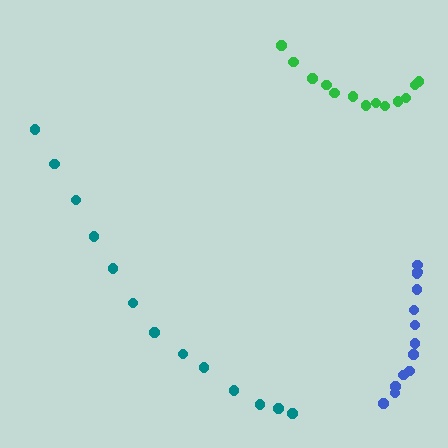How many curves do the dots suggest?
There are 3 distinct paths.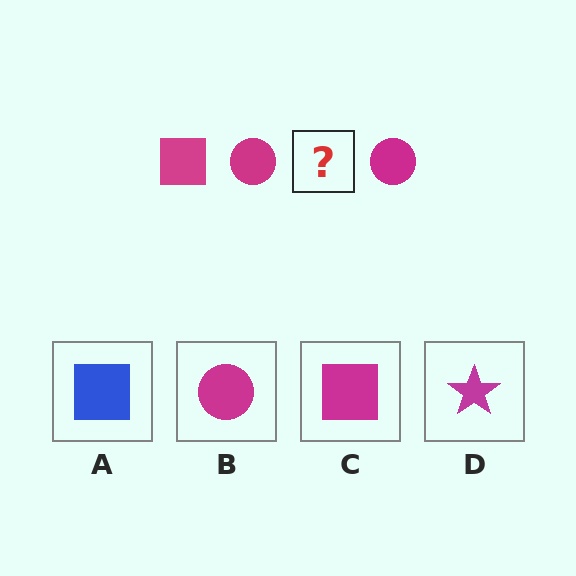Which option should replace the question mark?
Option C.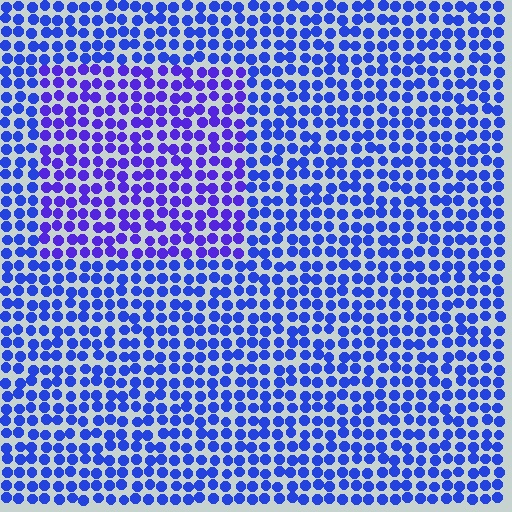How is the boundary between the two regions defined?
The boundary is defined purely by a slight shift in hue (about 26 degrees). Spacing, size, and orientation are identical on both sides.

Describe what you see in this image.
The image is filled with small blue elements in a uniform arrangement. A rectangle-shaped region is visible where the elements are tinted to a slightly different hue, forming a subtle color boundary.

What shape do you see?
I see a rectangle.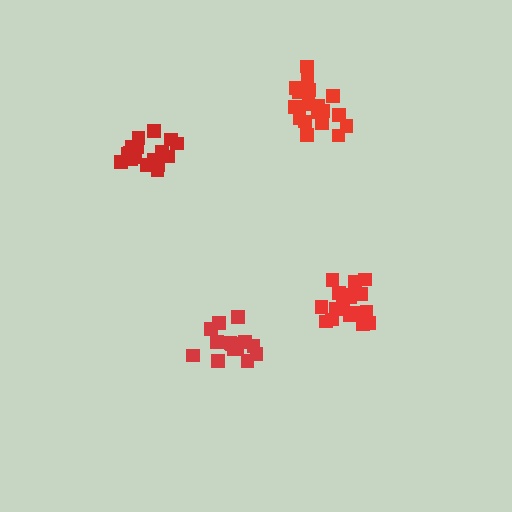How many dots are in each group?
Group 1: 17 dots, Group 2: 18 dots, Group 3: 15 dots, Group 4: 18 dots (68 total).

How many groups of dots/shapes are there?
There are 4 groups.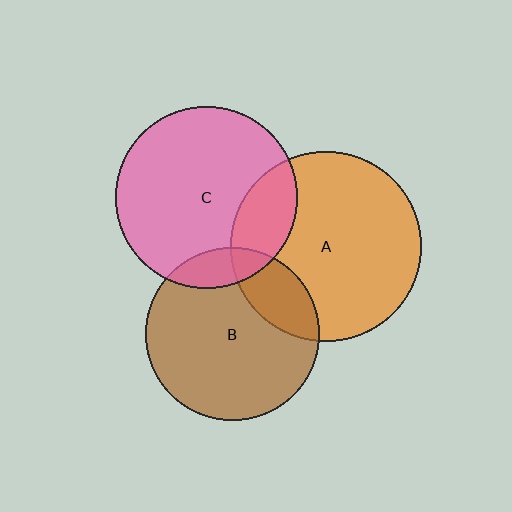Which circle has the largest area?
Circle A (orange).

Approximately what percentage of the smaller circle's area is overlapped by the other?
Approximately 10%.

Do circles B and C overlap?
Yes.